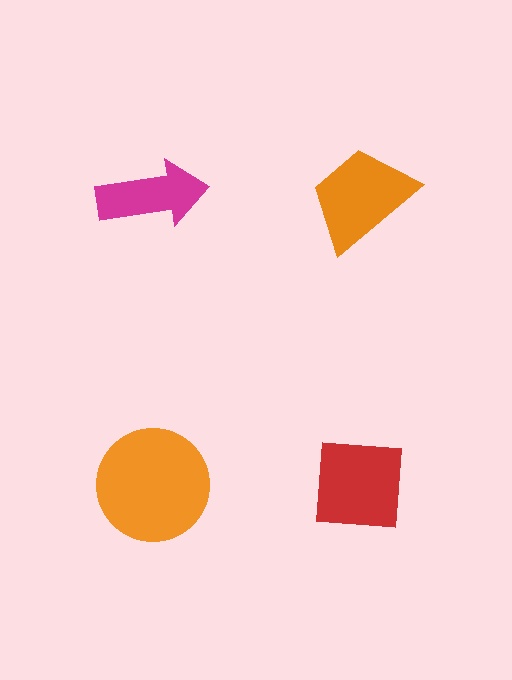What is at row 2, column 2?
A red square.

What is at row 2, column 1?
An orange circle.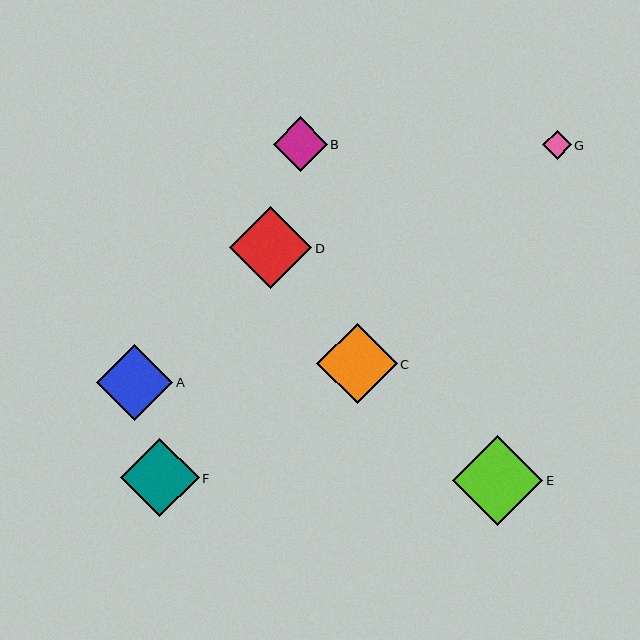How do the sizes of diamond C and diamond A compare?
Diamond C and diamond A are approximately the same size.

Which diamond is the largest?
Diamond E is the largest with a size of approximately 90 pixels.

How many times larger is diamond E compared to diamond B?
Diamond E is approximately 1.7 times the size of diamond B.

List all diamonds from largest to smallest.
From largest to smallest: E, D, C, F, A, B, G.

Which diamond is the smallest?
Diamond G is the smallest with a size of approximately 28 pixels.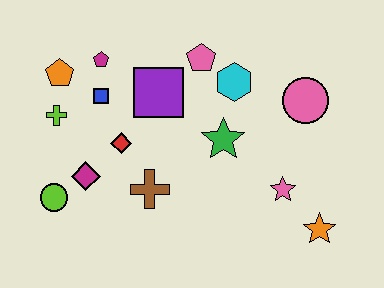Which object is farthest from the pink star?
The orange pentagon is farthest from the pink star.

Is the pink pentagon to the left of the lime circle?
No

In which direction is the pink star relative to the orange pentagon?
The pink star is to the right of the orange pentagon.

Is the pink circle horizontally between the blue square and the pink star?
No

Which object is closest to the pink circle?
The cyan hexagon is closest to the pink circle.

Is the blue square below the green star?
No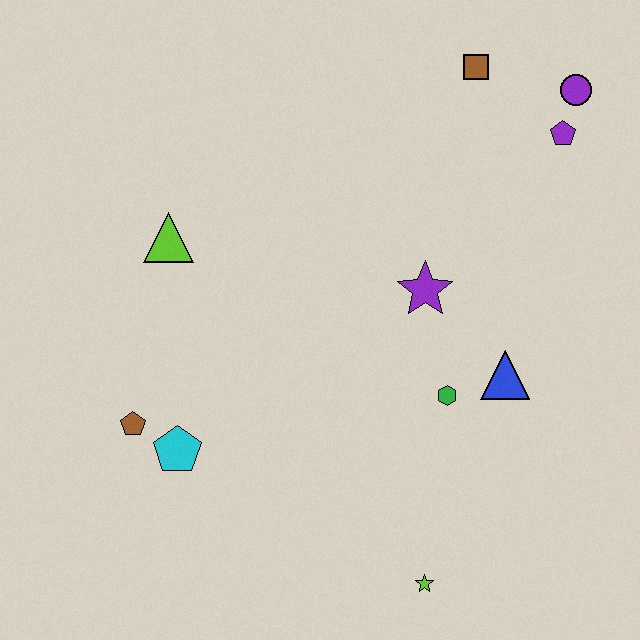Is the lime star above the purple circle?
No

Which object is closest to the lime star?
The green hexagon is closest to the lime star.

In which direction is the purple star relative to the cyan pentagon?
The purple star is to the right of the cyan pentagon.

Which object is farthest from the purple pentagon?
The brown pentagon is farthest from the purple pentagon.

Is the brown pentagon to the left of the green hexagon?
Yes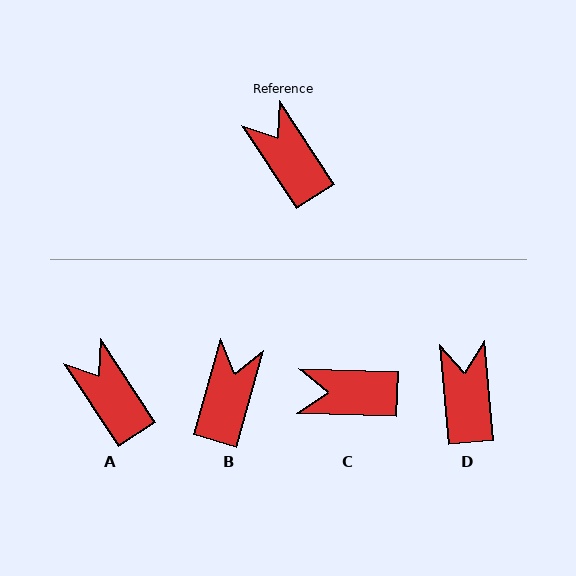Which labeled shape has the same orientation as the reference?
A.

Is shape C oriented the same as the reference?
No, it is off by about 55 degrees.